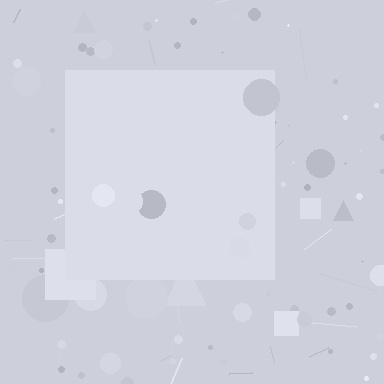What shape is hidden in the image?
A square is hidden in the image.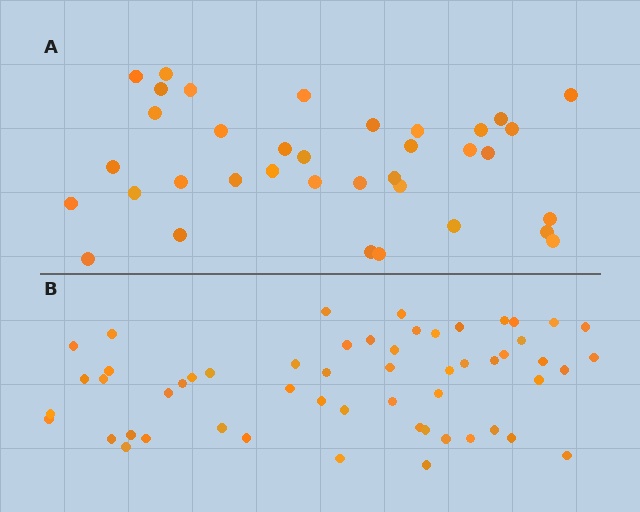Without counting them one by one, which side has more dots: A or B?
Region B (the bottom region) has more dots.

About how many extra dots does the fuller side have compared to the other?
Region B has approximately 20 more dots than region A.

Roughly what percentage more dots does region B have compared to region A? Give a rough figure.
About 55% more.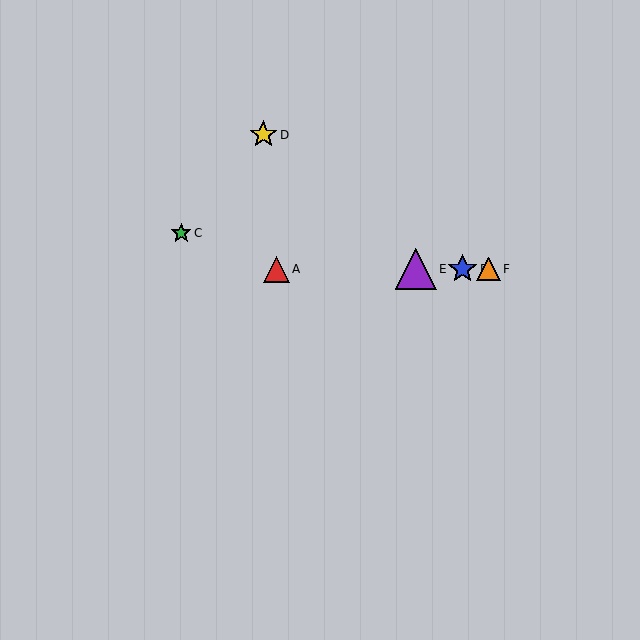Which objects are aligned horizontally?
Objects A, B, E, F are aligned horizontally.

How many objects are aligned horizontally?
4 objects (A, B, E, F) are aligned horizontally.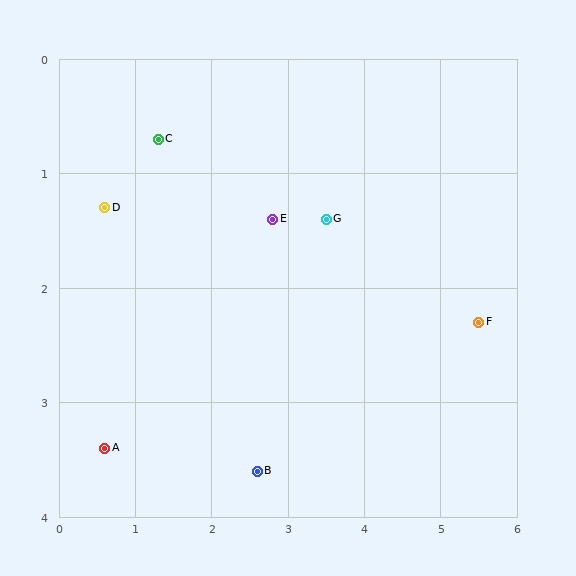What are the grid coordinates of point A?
Point A is at approximately (0.6, 3.4).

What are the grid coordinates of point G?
Point G is at approximately (3.5, 1.4).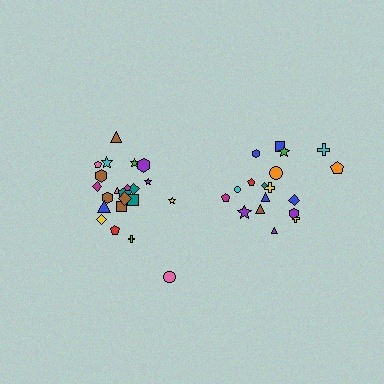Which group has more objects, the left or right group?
The left group.